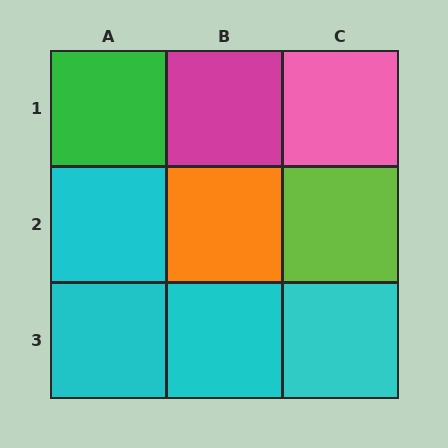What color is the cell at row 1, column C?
Pink.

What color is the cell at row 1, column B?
Magenta.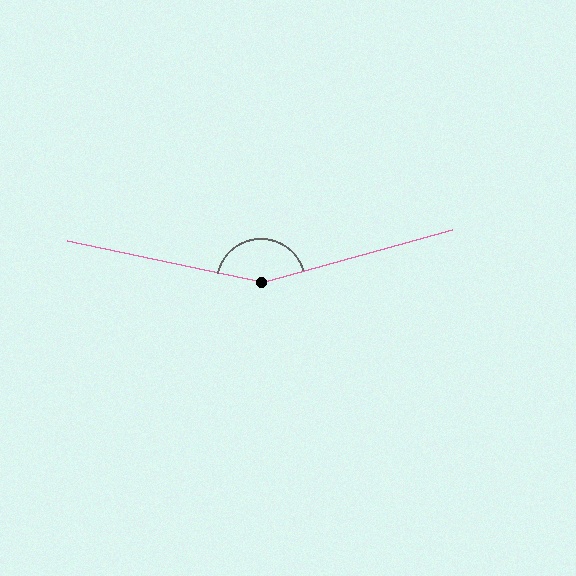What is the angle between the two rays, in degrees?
Approximately 153 degrees.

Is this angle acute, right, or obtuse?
It is obtuse.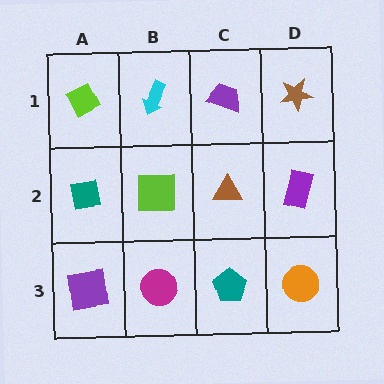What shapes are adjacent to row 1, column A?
A teal square (row 2, column A), a cyan arrow (row 1, column B).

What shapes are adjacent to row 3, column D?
A purple rectangle (row 2, column D), a teal pentagon (row 3, column C).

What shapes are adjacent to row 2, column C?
A purple trapezoid (row 1, column C), a teal pentagon (row 3, column C), a lime square (row 2, column B), a purple rectangle (row 2, column D).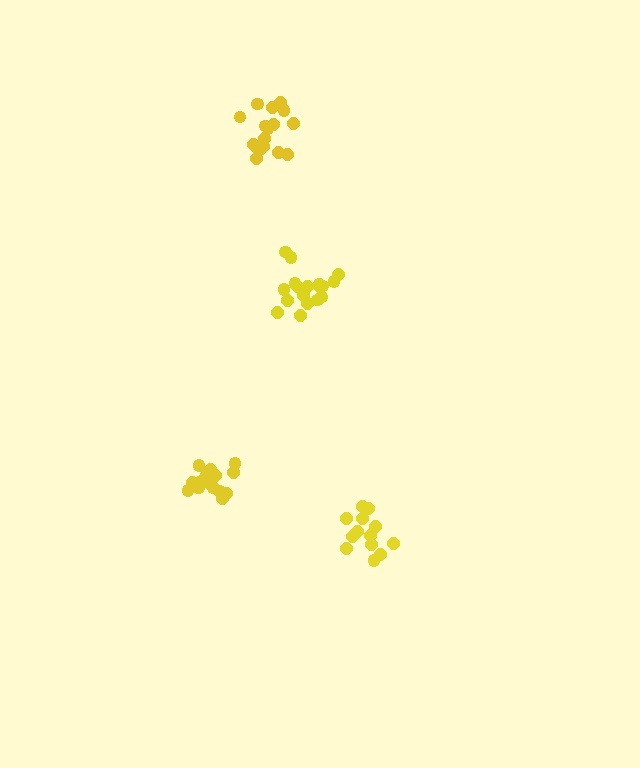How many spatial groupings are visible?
There are 4 spatial groupings.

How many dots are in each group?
Group 1: 16 dots, Group 2: 19 dots, Group 3: 17 dots, Group 4: 13 dots (65 total).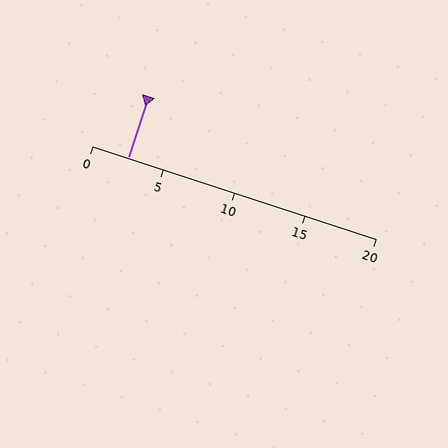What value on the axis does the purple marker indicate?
The marker indicates approximately 2.5.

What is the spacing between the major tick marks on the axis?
The major ticks are spaced 5 apart.